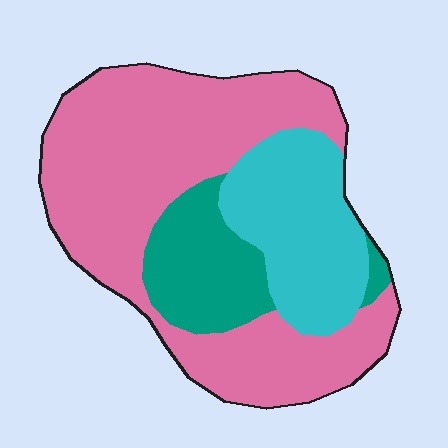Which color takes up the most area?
Pink, at roughly 60%.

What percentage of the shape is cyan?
Cyan takes up less than a quarter of the shape.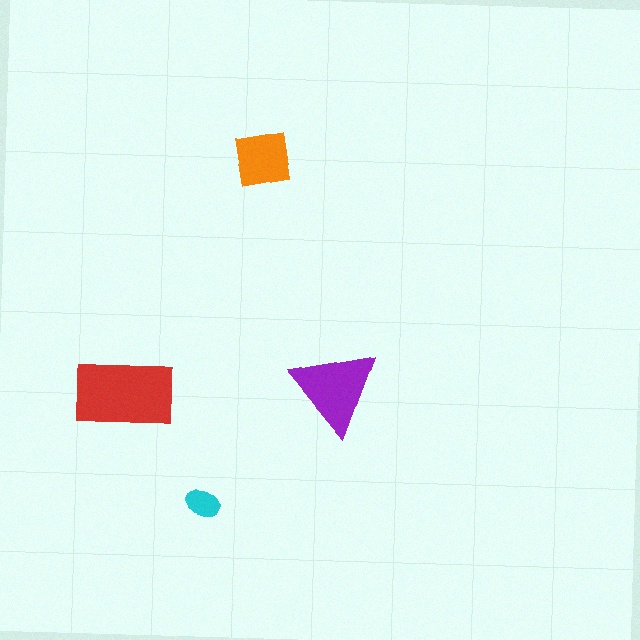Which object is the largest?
The red rectangle.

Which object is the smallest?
The cyan ellipse.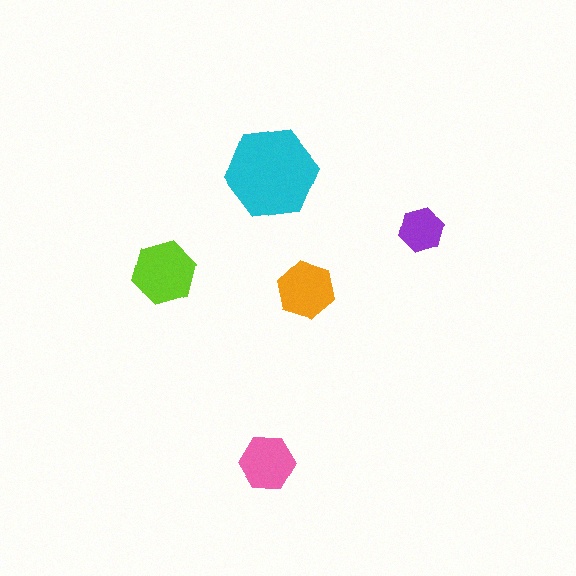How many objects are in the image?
There are 5 objects in the image.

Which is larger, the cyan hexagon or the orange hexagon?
The cyan one.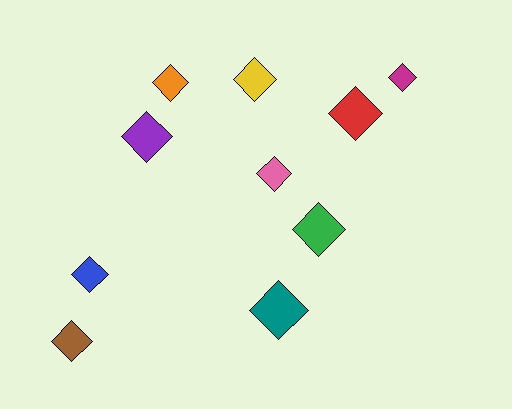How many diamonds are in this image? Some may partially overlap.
There are 10 diamonds.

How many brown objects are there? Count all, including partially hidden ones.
There is 1 brown object.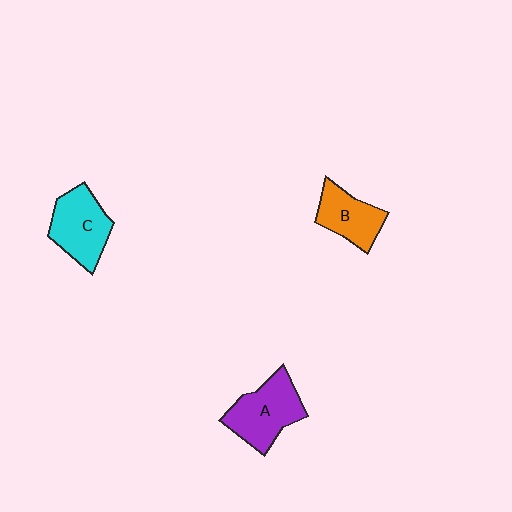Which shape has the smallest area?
Shape B (orange).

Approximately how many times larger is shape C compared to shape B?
Approximately 1.3 times.